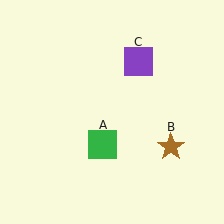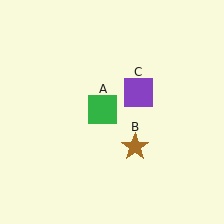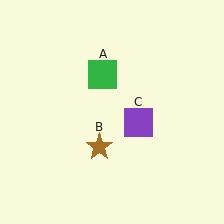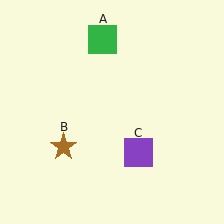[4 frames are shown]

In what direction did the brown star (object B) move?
The brown star (object B) moved left.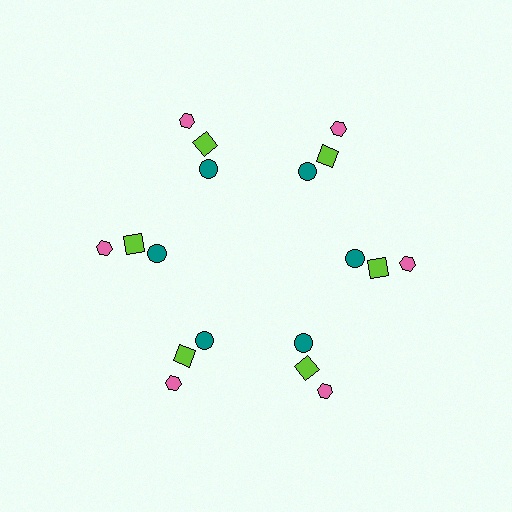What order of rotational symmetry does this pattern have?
This pattern has 6-fold rotational symmetry.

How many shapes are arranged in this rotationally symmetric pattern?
There are 18 shapes, arranged in 6 groups of 3.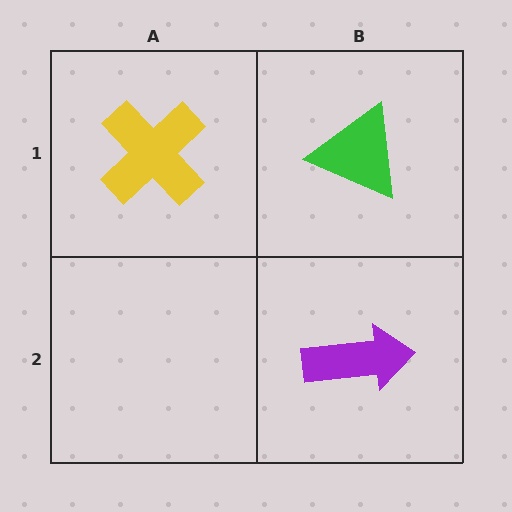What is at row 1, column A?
A yellow cross.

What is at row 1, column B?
A green triangle.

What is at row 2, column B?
A purple arrow.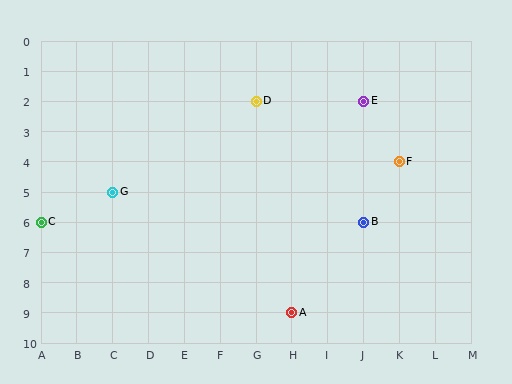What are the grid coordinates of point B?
Point B is at grid coordinates (J, 6).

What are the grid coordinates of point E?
Point E is at grid coordinates (J, 2).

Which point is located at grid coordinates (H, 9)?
Point A is at (H, 9).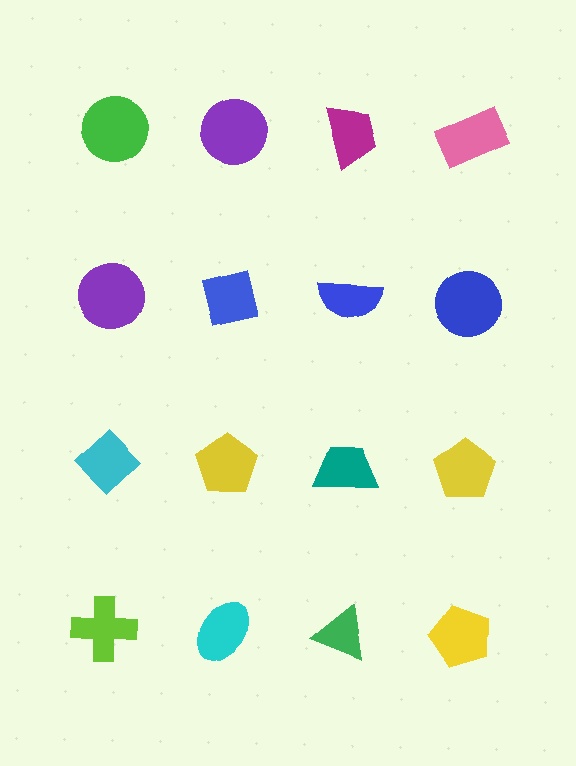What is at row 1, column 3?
A magenta trapezoid.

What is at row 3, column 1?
A cyan diamond.